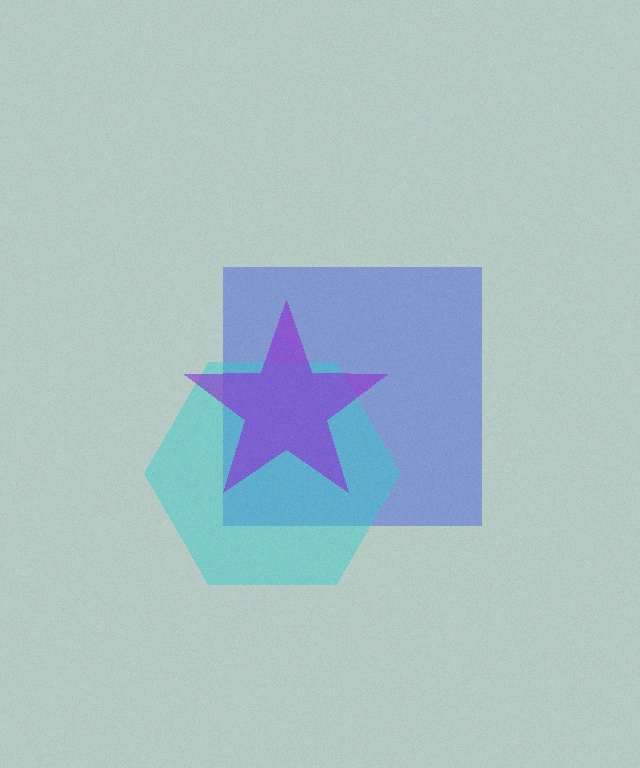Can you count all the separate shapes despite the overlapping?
Yes, there are 3 separate shapes.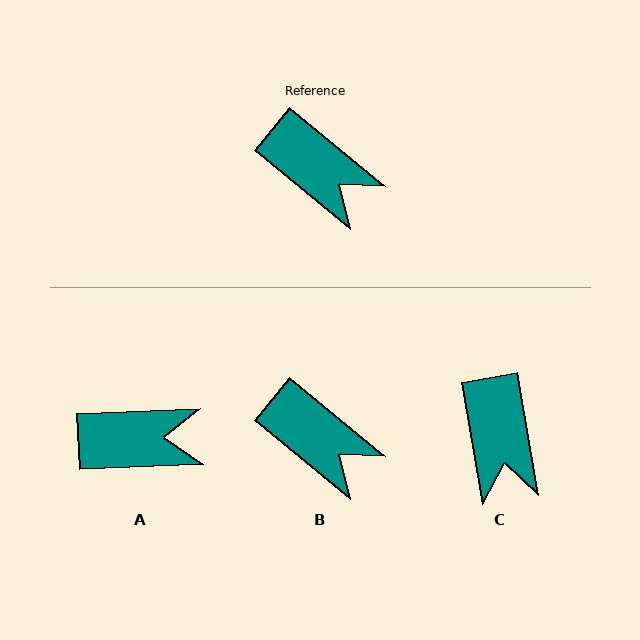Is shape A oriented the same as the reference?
No, it is off by about 42 degrees.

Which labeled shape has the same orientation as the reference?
B.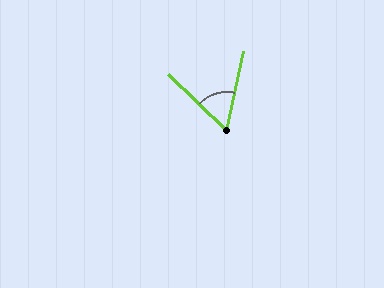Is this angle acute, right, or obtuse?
It is acute.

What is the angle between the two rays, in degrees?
Approximately 58 degrees.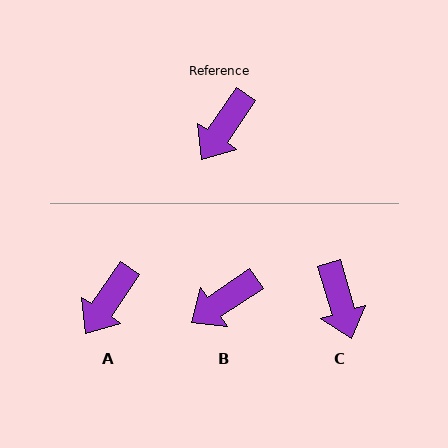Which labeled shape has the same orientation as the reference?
A.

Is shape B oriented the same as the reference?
No, it is off by about 21 degrees.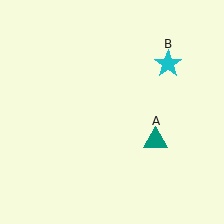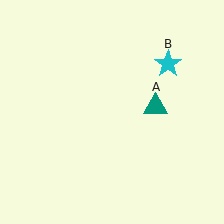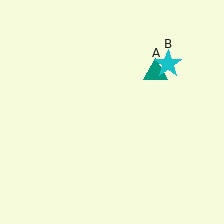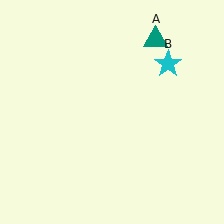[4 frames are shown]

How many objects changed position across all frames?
1 object changed position: teal triangle (object A).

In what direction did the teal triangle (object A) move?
The teal triangle (object A) moved up.